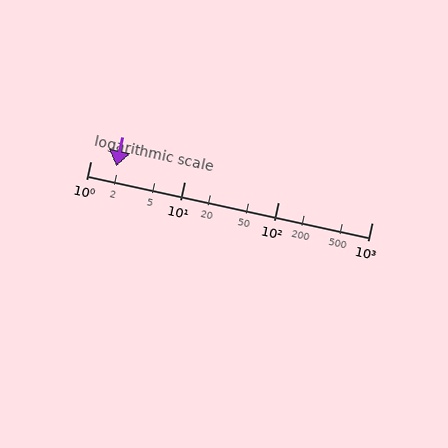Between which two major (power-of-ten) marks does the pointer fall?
The pointer is between 1 and 10.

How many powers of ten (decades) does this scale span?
The scale spans 3 decades, from 1 to 1000.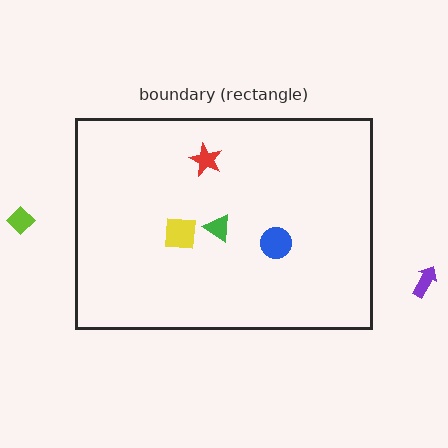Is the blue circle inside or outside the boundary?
Inside.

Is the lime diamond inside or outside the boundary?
Outside.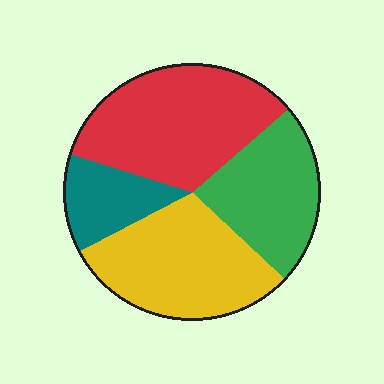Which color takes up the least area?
Teal, at roughly 15%.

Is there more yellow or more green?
Yellow.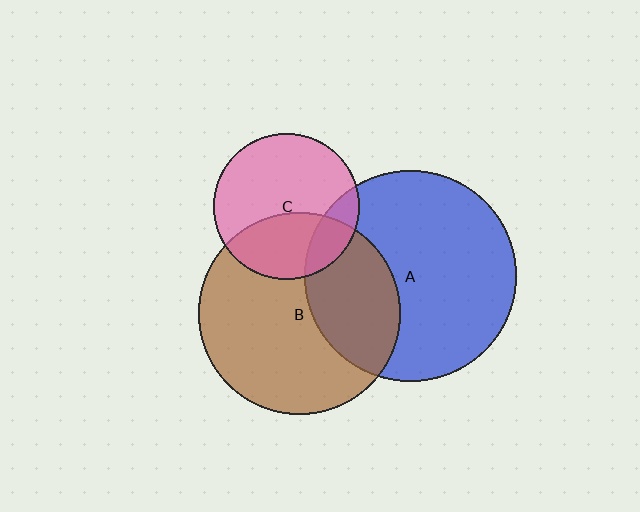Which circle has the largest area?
Circle A (blue).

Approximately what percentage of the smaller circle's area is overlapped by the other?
Approximately 35%.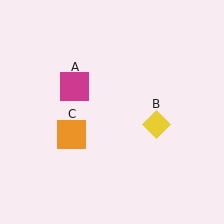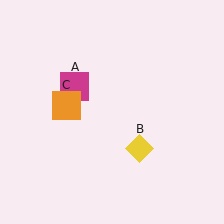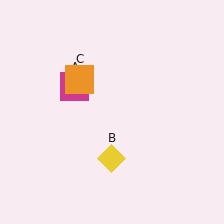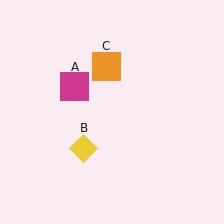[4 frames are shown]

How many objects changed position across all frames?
2 objects changed position: yellow diamond (object B), orange square (object C).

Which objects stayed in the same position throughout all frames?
Magenta square (object A) remained stationary.